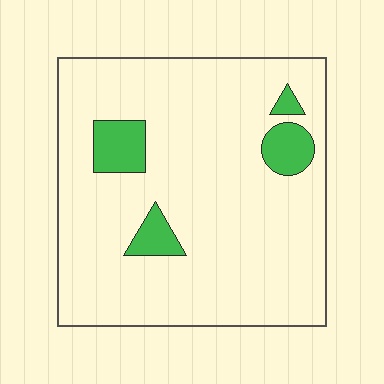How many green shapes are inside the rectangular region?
4.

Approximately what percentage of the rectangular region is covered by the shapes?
Approximately 10%.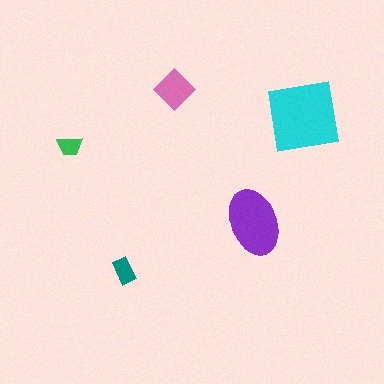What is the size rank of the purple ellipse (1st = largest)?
2nd.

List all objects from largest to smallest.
The cyan square, the purple ellipse, the pink diamond, the teal rectangle, the green trapezoid.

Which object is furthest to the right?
The cyan square is rightmost.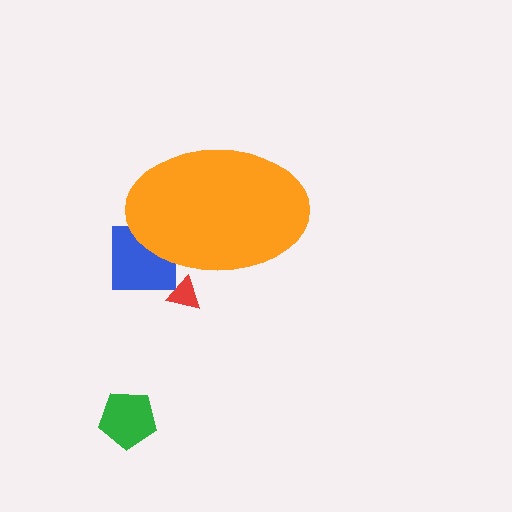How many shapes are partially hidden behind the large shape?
2 shapes are partially hidden.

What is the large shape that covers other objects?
An orange ellipse.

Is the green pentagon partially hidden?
No, the green pentagon is fully visible.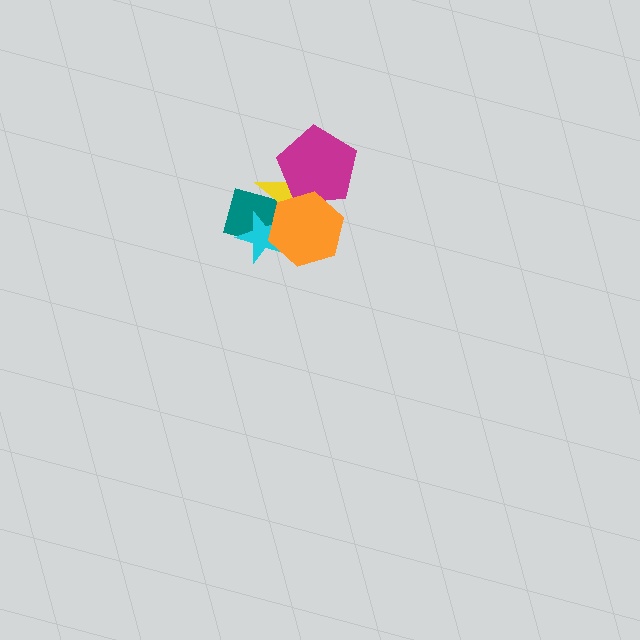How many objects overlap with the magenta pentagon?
2 objects overlap with the magenta pentagon.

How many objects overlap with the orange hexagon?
4 objects overlap with the orange hexagon.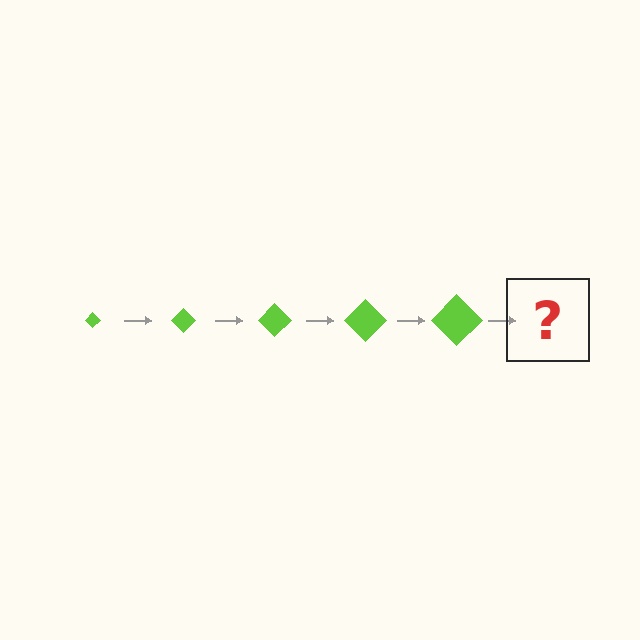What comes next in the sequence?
The next element should be a lime diamond, larger than the previous one.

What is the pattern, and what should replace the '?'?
The pattern is that the diamond gets progressively larger each step. The '?' should be a lime diamond, larger than the previous one.